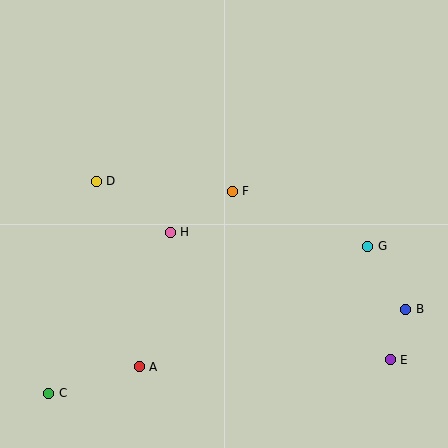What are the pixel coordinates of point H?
Point H is at (170, 232).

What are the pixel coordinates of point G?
Point G is at (368, 246).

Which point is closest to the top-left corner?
Point D is closest to the top-left corner.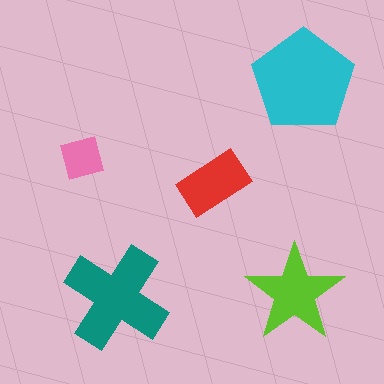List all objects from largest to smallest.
The cyan pentagon, the teal cross, the lime star, the red rectangle, the pink square.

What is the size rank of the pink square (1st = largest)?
5th.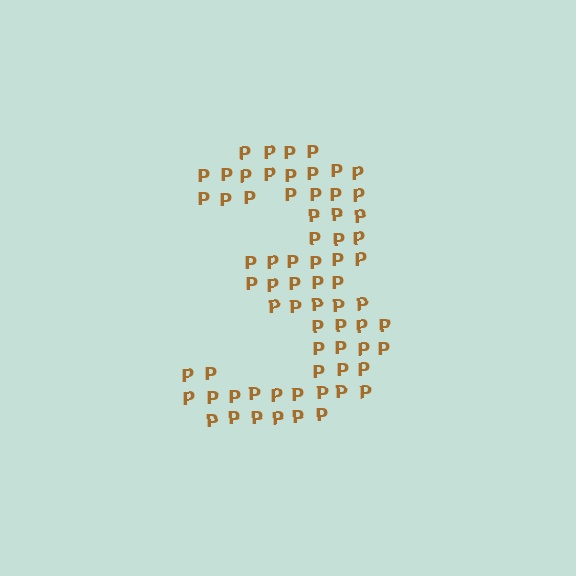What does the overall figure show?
The overall figure shows the digit 3.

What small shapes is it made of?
It is made of small letter P's.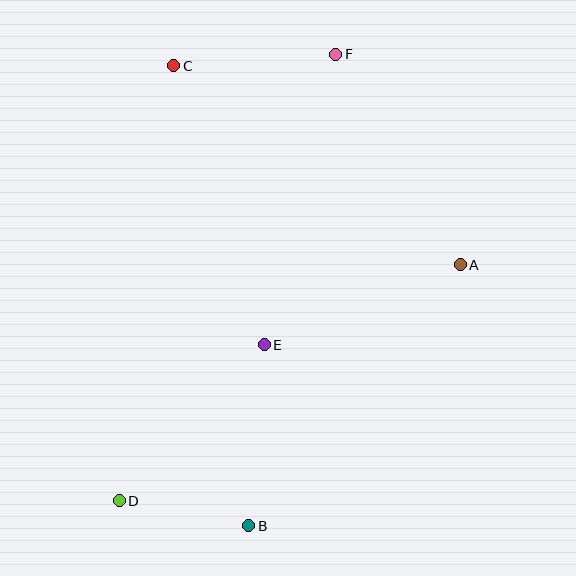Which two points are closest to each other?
Points B and D are closest to each other.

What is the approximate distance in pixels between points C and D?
The distance between C and D is approximately 438 pixels.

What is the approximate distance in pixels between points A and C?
The distance between A and C is approximately 349 pixels.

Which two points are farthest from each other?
Points D and F are farthest from each other.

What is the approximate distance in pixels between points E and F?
The distance between E and F is approximately 300 pixels.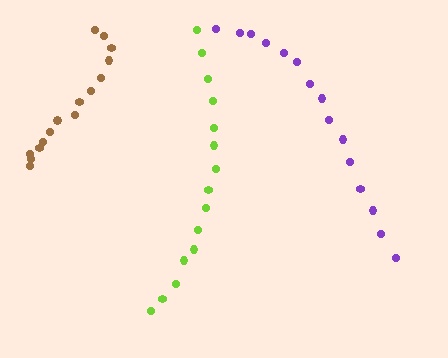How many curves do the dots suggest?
There are 3 distinct paths.